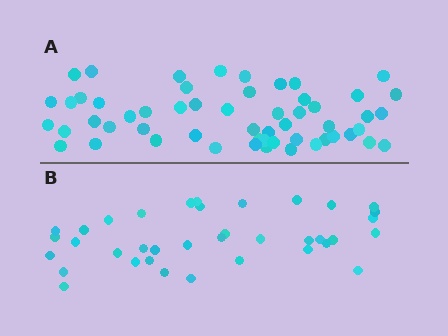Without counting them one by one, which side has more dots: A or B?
Region A (the top region) has more dots.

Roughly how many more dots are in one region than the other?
Region A has approximately 20 more dots than region B.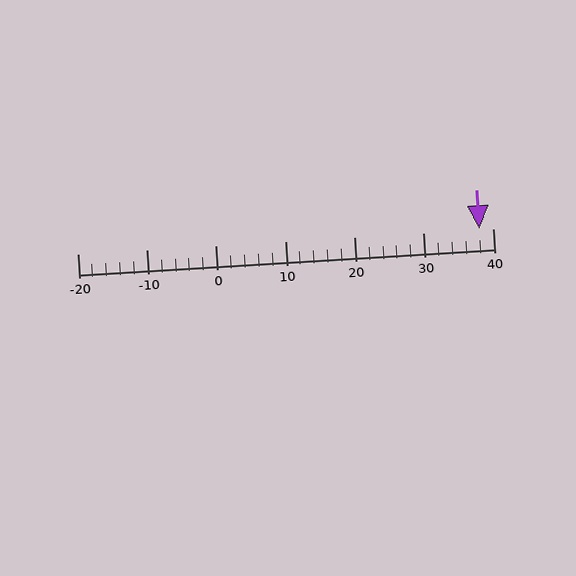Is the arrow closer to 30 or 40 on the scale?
The arrow is closer to 40.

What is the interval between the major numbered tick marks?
The major tick marks are spaced 10 units apart.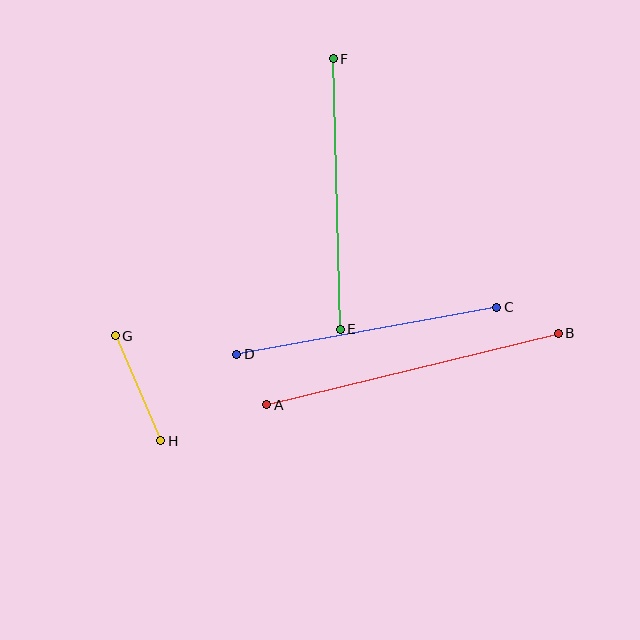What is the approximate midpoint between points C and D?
The midpoint is at approximately (367, 331) pixels.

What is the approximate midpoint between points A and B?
The midpoint is at approximately (413, 369) pixels.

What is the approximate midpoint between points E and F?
The midpoint is at approximately (337, 194) pixels.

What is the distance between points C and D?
The distance is approximately 264 pixels.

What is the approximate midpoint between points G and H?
The midpoint is at approximately (138, 388) pixels.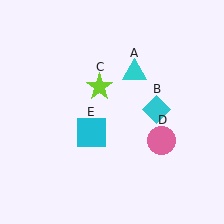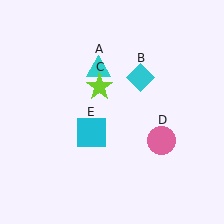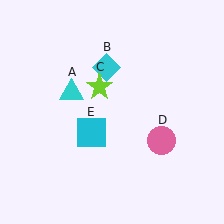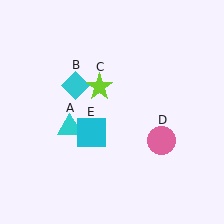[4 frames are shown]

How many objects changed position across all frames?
2 objects changed position: cyan triangle (object A), cyan diamond (object B).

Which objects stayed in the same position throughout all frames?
Lime star (object C) and pink circle (object D) and cyan square (object E) remained stationary.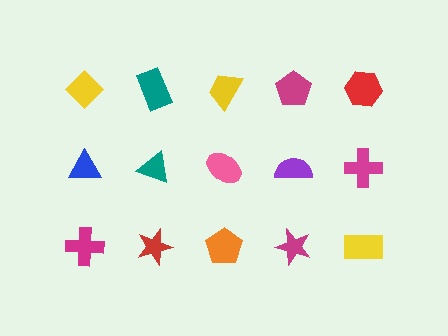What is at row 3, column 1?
A magenta cross.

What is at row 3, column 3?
An orange pentagon.